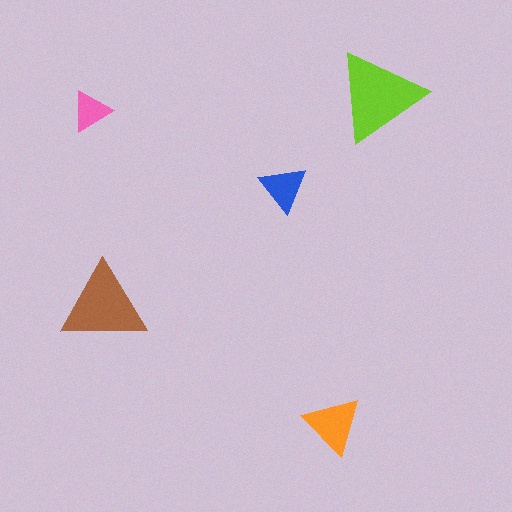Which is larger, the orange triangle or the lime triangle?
The lime one.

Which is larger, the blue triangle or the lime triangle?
The lime one.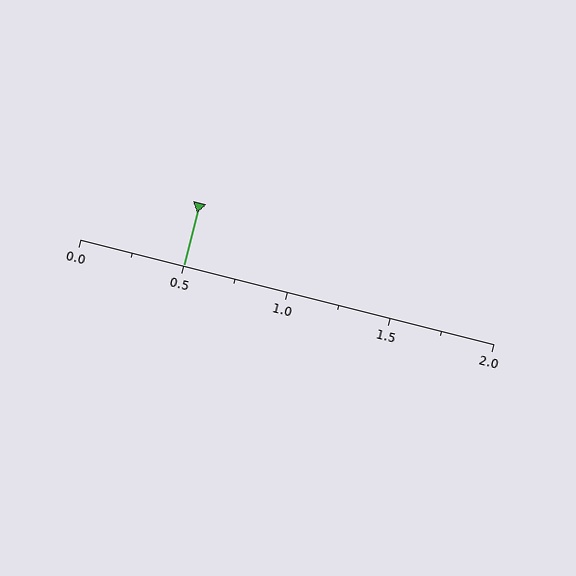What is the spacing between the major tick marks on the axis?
The major ticks are spaced 0.5 apart.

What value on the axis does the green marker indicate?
The marker indicates approximately 0.5.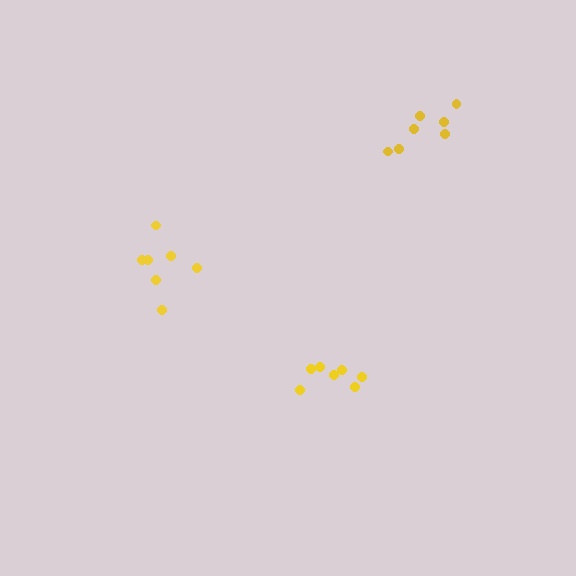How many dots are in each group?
Group 1: 7 dots, Group 2: 7 dots, Group 3: 7 dots (21 total).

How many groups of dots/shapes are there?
There are 3 groups.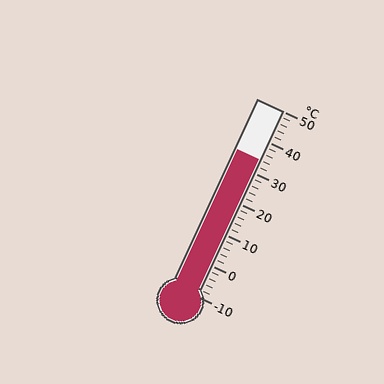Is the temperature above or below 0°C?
The temperature is above 0°C.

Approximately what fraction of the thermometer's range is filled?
The thermometer is filled to approximately 75% of its range.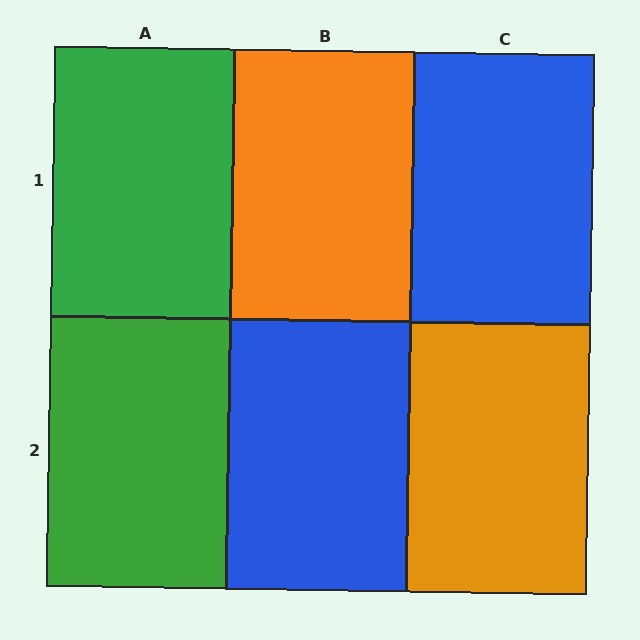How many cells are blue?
2 cells are blue.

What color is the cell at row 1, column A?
Green.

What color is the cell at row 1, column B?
Orange.